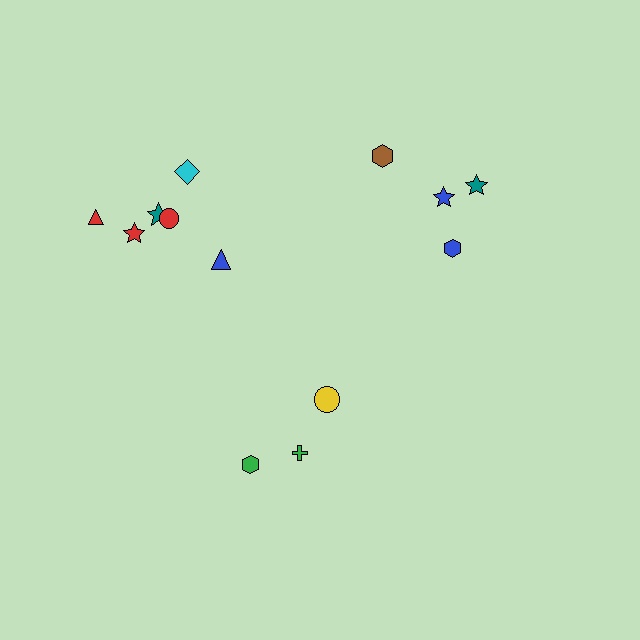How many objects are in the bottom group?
There are 3 objects.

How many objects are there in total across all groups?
There are 13 objects.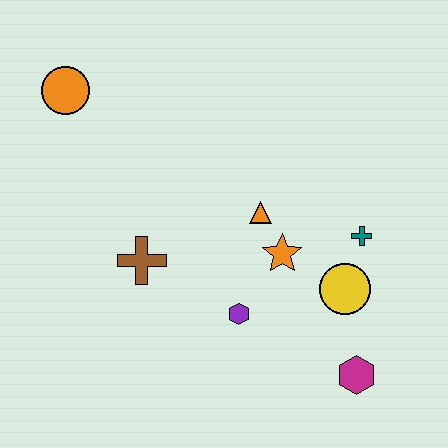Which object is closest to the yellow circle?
The teal cross is closest to the yellow circle.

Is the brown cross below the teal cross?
Yes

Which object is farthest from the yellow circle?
The orange circle is farthest from the yellow circle.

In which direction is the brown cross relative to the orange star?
The brown cross is to the left of the orange star.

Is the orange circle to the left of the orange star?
Yes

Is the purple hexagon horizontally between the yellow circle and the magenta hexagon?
No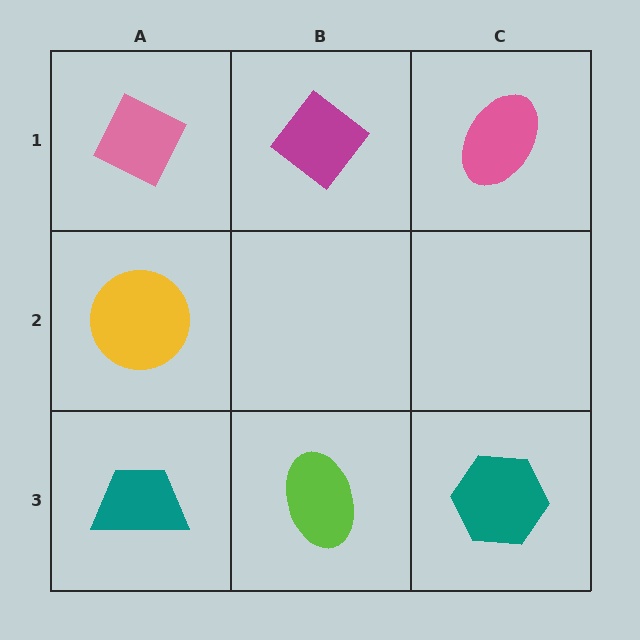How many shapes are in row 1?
3 shapes.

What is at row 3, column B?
A lime ellipse.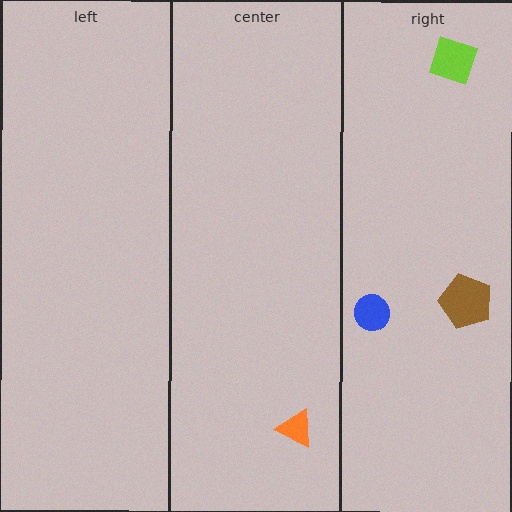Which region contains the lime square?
The right region.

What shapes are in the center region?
The orange triangle.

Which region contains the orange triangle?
The center region.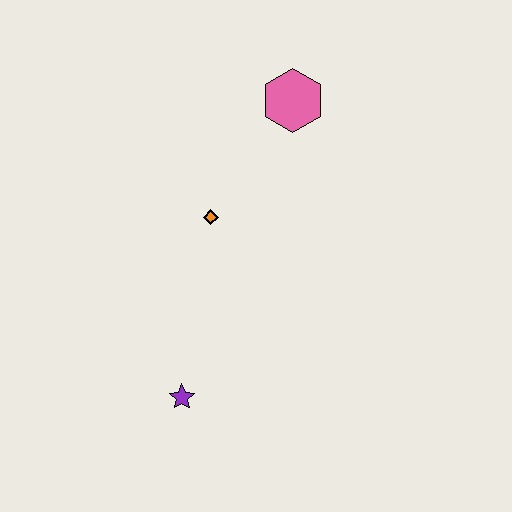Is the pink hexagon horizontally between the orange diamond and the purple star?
No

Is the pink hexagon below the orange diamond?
No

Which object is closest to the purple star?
The orange diamond is closest to the purple star.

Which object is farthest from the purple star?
The pink hexagon is farthest from the purple star.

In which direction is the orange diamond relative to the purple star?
The orange diamond is above the purple star.